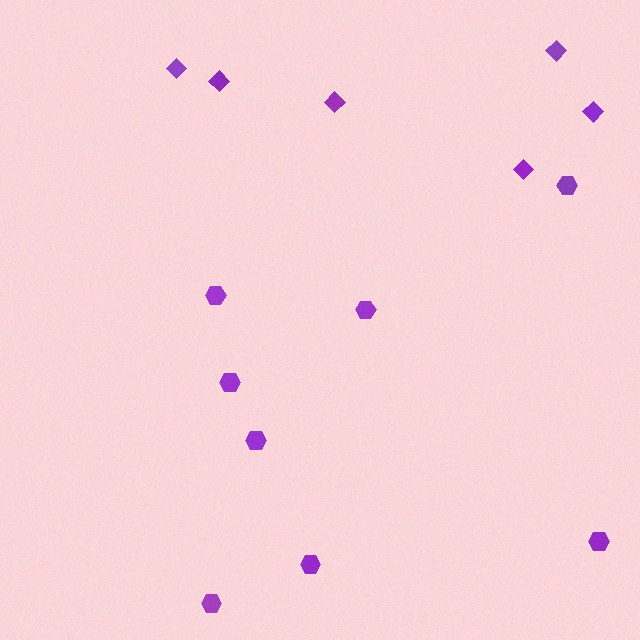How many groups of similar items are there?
There are 2 groups: one group of hexagons (8) and one group of diamonds (6).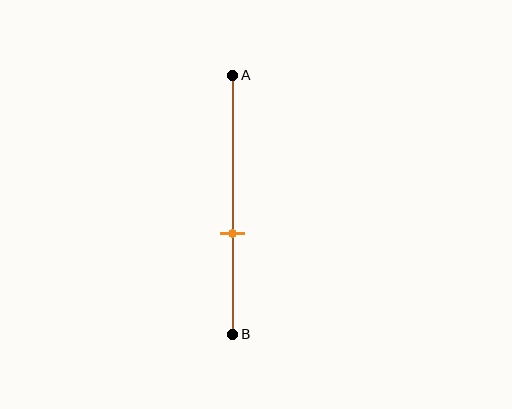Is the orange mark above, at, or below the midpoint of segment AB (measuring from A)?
The orange mark is below the midpoint of segment AB.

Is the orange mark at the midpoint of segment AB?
No, the mark is at about 60% from A, not at the 50% midpoint.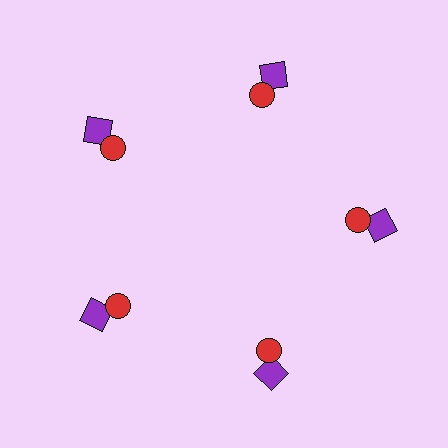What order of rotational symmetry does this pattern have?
This pattern has 5-fold rotational symmetry.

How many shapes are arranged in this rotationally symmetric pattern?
There are 10 shapes, arranged in 5 groups of 2.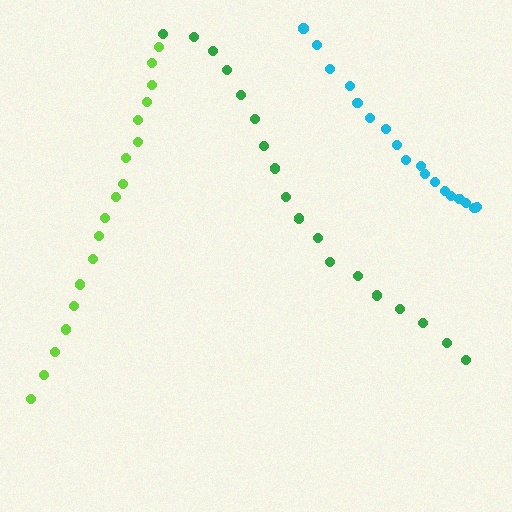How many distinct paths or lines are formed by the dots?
There are 3 distinct paths.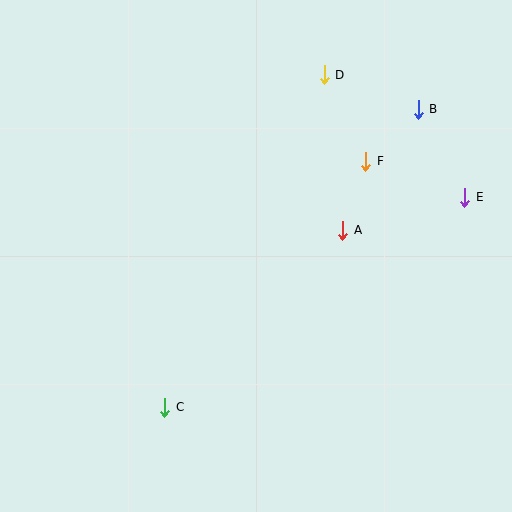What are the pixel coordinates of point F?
Point F is at (366, 161).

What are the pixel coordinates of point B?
Point B is at (418, 109).